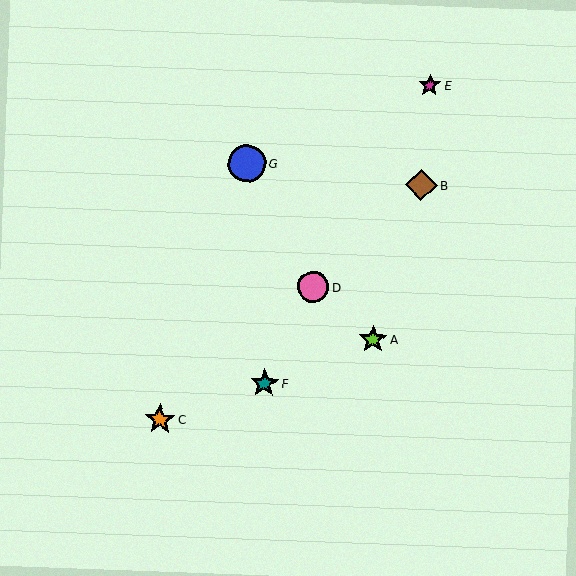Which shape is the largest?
The blue circle (labeled G) is the largest.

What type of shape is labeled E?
Shape E is a magenta star.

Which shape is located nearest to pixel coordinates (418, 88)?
The magenta star (labeled E) at (430, 85) is nearest to that location.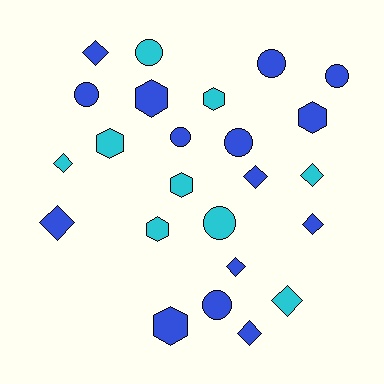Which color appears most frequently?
Blue, with 15 objects.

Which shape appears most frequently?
Diamond, with 9 objects.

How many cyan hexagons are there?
There are 4 cyan hexagons.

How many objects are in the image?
There are 24 objects.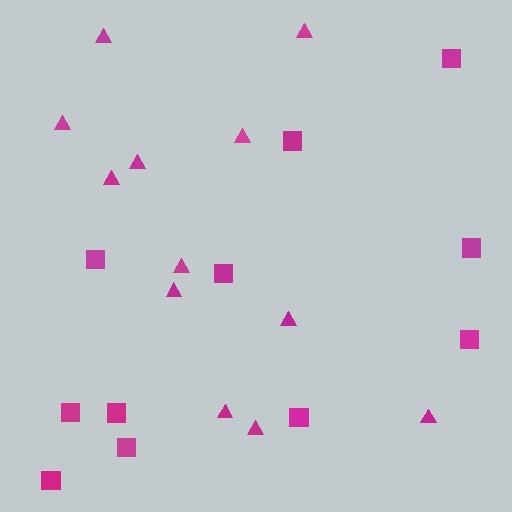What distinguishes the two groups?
There are 2 groups: one group of triangles (12) and one group of squares (11).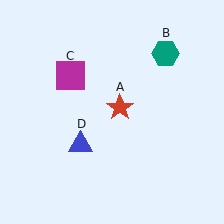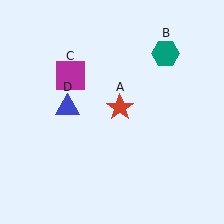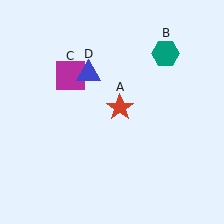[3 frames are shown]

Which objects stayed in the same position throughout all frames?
Red star (object A) and teal hexagon (object B) and magenta square (object C) remained stationary.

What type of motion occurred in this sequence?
The blue triangle (object D) rotated clockwise around the center of the scene.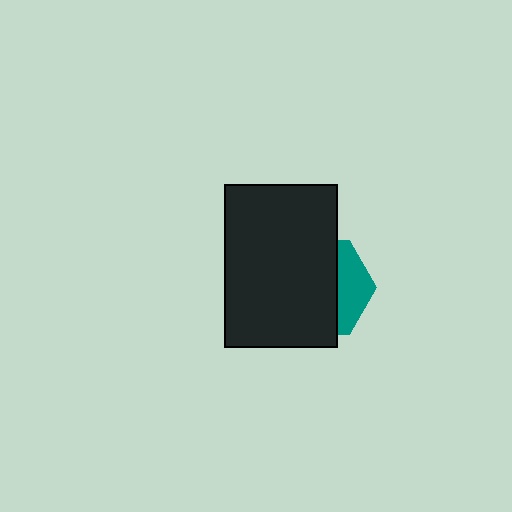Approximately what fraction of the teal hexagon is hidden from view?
Roughly 69% of the teal hexagon is hidden behind the black rectangle.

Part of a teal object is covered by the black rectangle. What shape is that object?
It is a hexagon.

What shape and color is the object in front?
The object in front is a black rectangle.